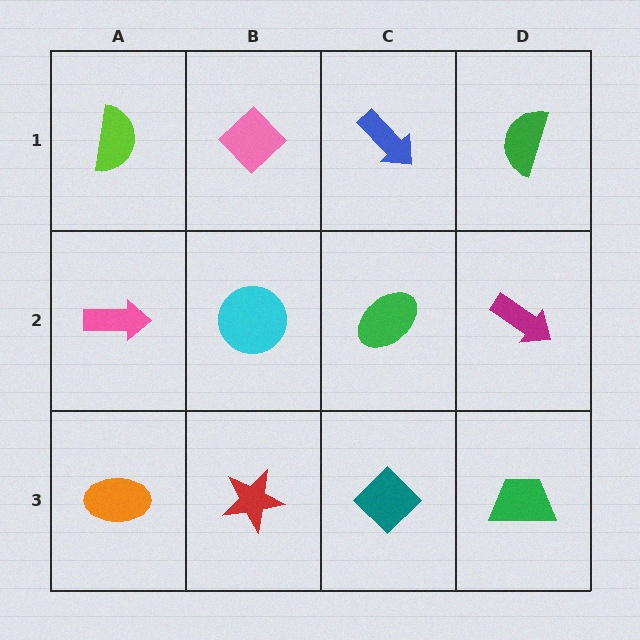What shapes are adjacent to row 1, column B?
A cyan circle (row 2, column B), a lime semicircle (row 1, column A), a blue arrow (row 1, column C).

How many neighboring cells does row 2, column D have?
3.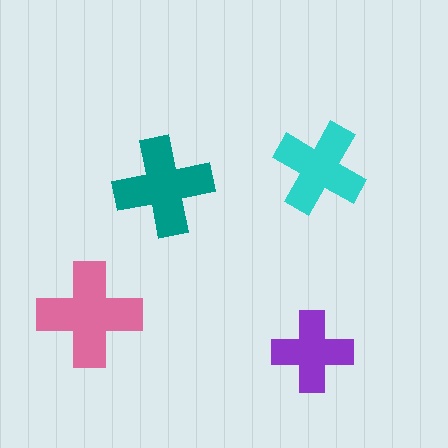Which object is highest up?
The cyan cross is topmost.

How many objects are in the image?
There are 4 objects in the image.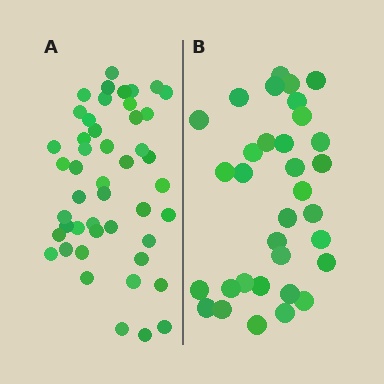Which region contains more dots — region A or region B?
Region A (the left region) has more dots.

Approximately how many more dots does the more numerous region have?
Region A has approximately 15 more dots than region B.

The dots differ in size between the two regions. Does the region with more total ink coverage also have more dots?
No. Region B has more total ink coverage because its dots are larger, but region A actually contains more individual dots. Total area can be misleading — the number of items is what matters here.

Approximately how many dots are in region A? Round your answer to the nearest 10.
About 50 dots. (The exact count is 47, which rounds to 50.)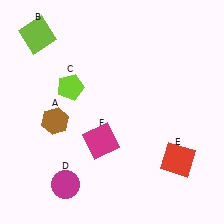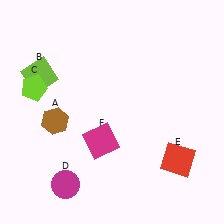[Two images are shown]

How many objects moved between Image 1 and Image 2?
2 objects moved between the two images.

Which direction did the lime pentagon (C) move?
The lime pentagon (C) moved left.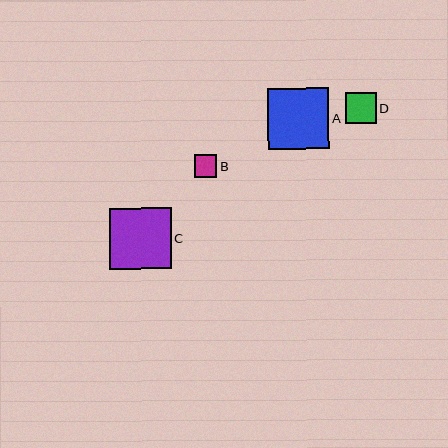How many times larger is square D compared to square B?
Square D is approximately 1.4 times the size of square B.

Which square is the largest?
Square C is the largest with a size of approximately 61 pixels.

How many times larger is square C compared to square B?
Square C is approximately 2.7 times the size of square B.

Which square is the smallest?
Square B is the smallest with a size of approximately 23 pixels.